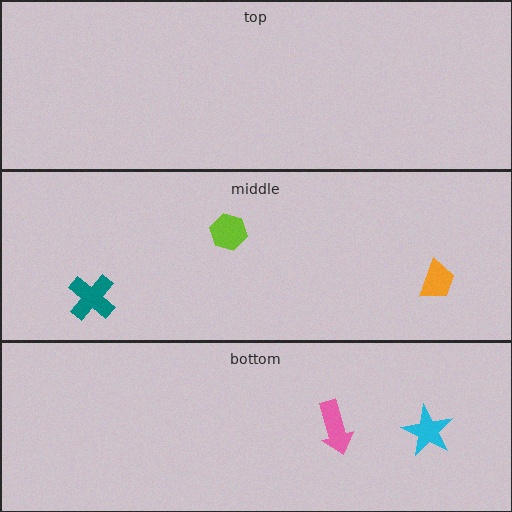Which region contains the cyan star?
The bottom region.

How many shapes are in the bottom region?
2.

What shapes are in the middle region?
The orange trapezoid, the teal cross, the lime hexagon.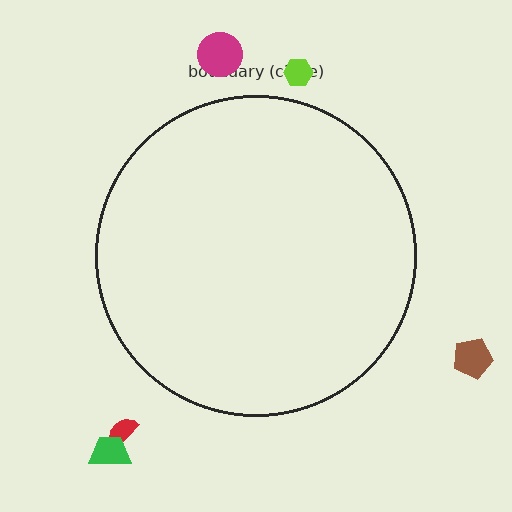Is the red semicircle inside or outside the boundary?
Outside.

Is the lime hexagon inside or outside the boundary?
Outside.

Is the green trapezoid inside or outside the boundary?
Outside.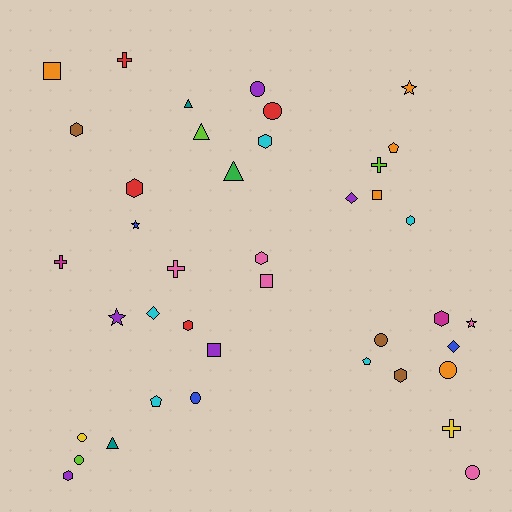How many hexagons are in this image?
There are 9 hexagons.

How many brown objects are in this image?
There are 3 brown objects.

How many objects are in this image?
There are 40 objects.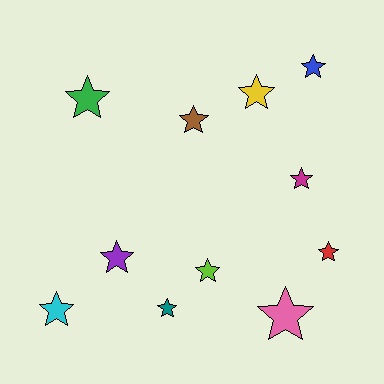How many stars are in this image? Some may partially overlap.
There are 11 stars.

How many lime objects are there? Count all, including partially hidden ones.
There is 1 lime object.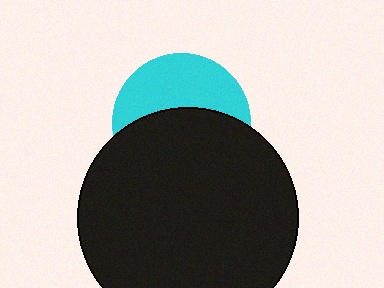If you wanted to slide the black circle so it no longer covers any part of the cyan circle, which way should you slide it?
Slide it down — that is the most direct way to separate the two shapes.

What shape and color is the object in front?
The object in front is a black circle.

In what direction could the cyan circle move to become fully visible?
The cyan circle could move up. That would shift it out from behind the black circle entirely.